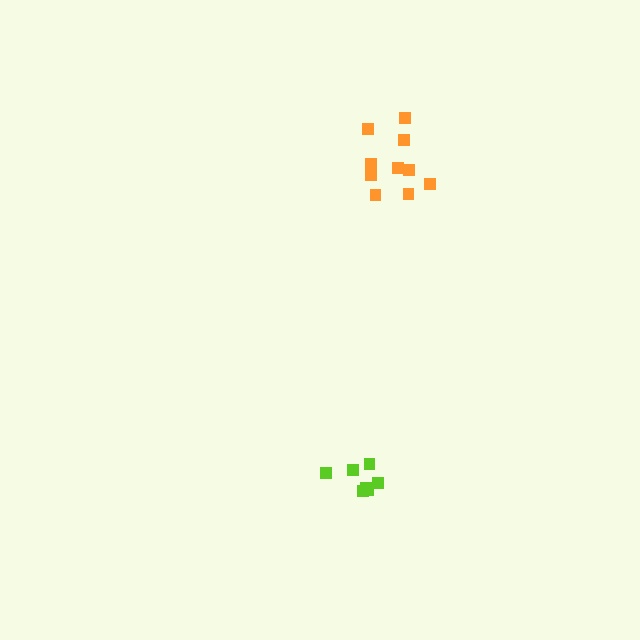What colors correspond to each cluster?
The clusters are colored: orange, lime.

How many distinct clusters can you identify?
There are 2 distinct clusters.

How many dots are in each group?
Group 1: 10 dots, Group 2: 7 dots (17 total).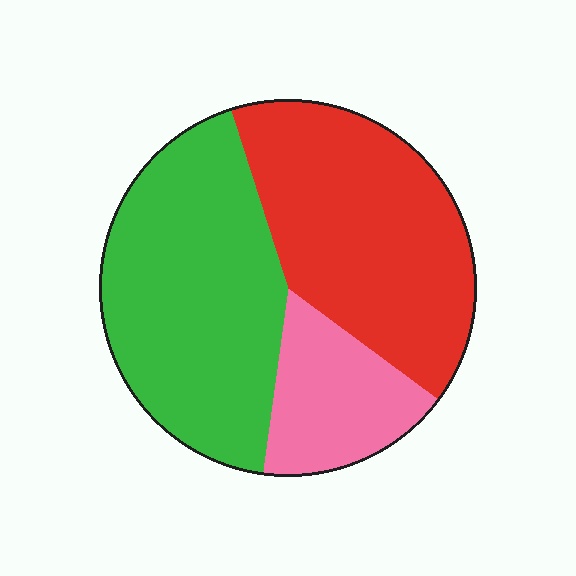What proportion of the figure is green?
Green takes up about two fifths (2/5) of the figure.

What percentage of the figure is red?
Red takes up about two fifths (2/5) of the figure.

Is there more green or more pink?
Green.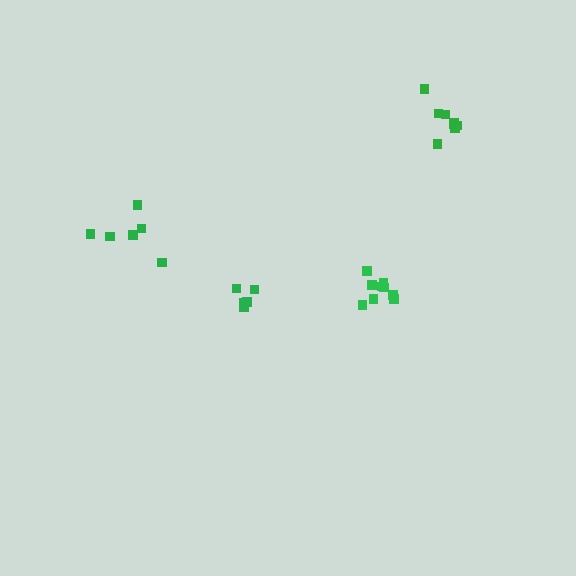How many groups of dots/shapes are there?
There are 4 groups.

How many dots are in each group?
Group 1: 6 dots, Group 2: 5 dots, Group 3: 9 dots, Group 4: 8 dots (28 total).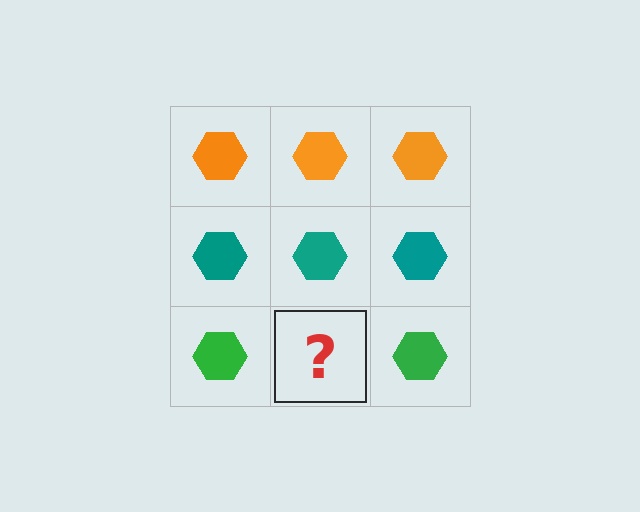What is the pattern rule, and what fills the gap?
The rule is that each row has a consistent color. The gap should be filled with a green hexagon.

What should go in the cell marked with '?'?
The missing cell should contain a green hexagon.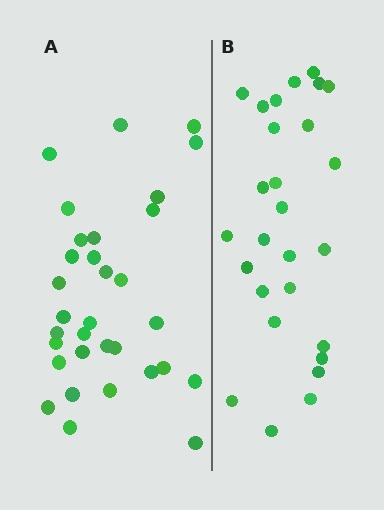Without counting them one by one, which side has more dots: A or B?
Region A (the left region) has more dots.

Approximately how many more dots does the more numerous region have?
Region A has about 5 more dots than region B.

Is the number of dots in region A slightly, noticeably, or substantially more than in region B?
Region A has only slightly more — the two regions are fairly close. The ratio is roughly 1.2 to 1.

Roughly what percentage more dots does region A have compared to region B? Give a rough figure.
About 20% more.